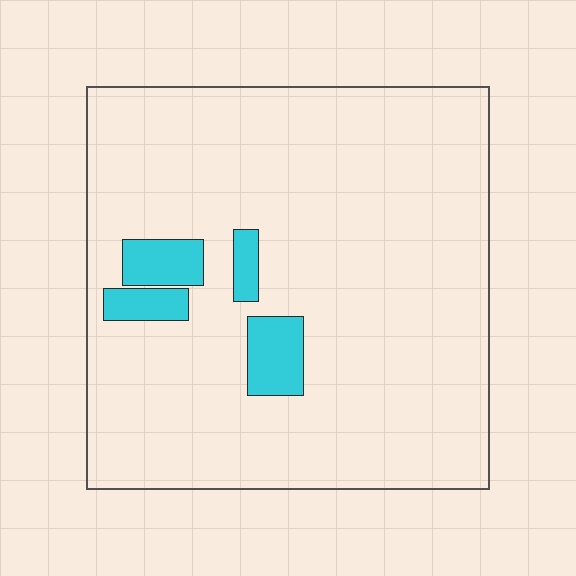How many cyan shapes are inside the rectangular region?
4.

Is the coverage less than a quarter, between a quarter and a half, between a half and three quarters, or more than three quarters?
Less than a quarter.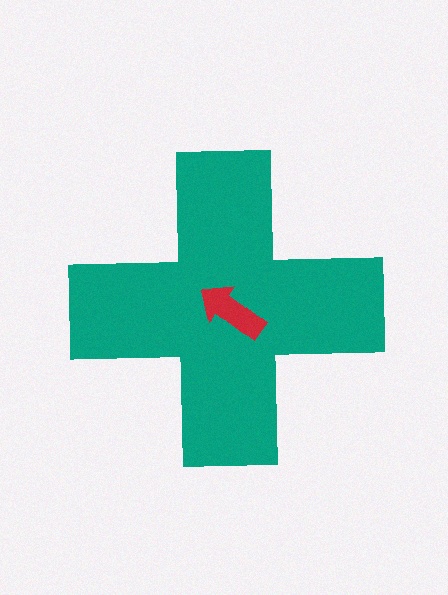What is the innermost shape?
The red arrow.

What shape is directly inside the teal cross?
The red arrow.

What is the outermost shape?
The teal cross.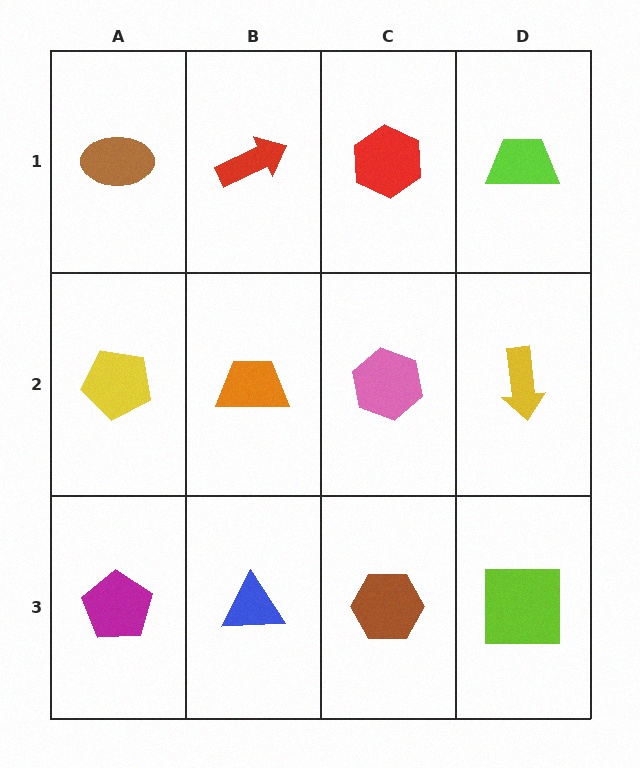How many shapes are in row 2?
4 shapes.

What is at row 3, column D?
A lime square.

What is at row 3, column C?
A brown hexagon.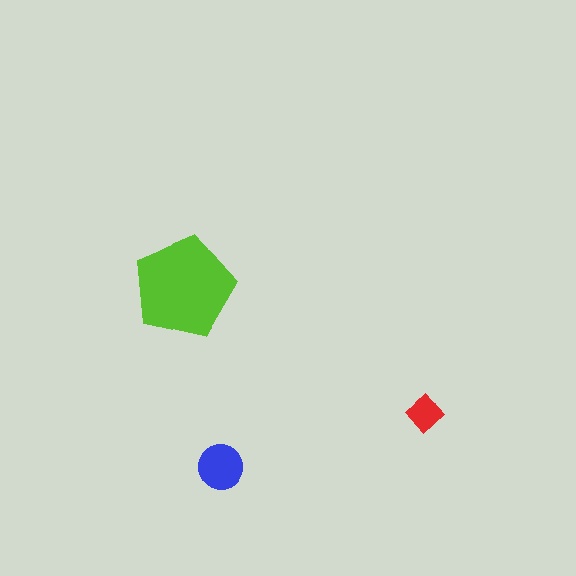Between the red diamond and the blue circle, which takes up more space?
The blue circle.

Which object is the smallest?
The red diamond.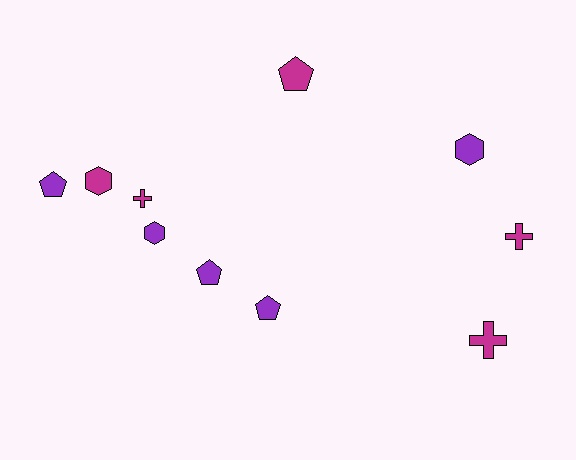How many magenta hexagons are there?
There is 1 magenta hexagon.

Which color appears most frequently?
Purple, with 5 objects.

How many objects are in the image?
There are 10 objects.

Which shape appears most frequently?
Pentagon, with 4 objects.